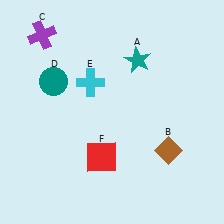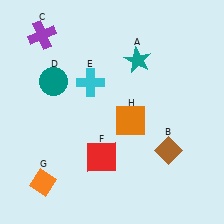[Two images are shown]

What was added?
An orange diamond (G), an orange square (H) were added in Image 2.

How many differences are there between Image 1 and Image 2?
There are 2 differences between the two images.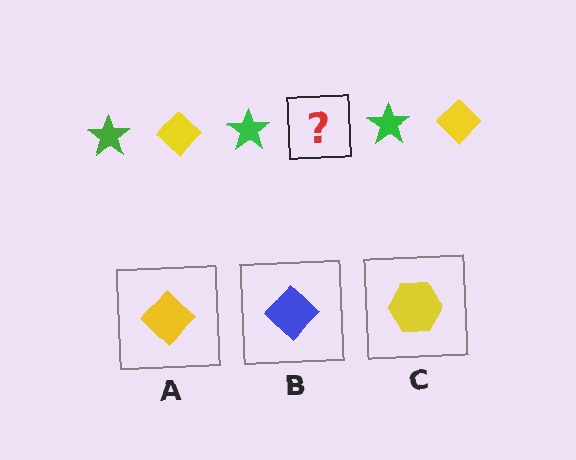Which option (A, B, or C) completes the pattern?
A.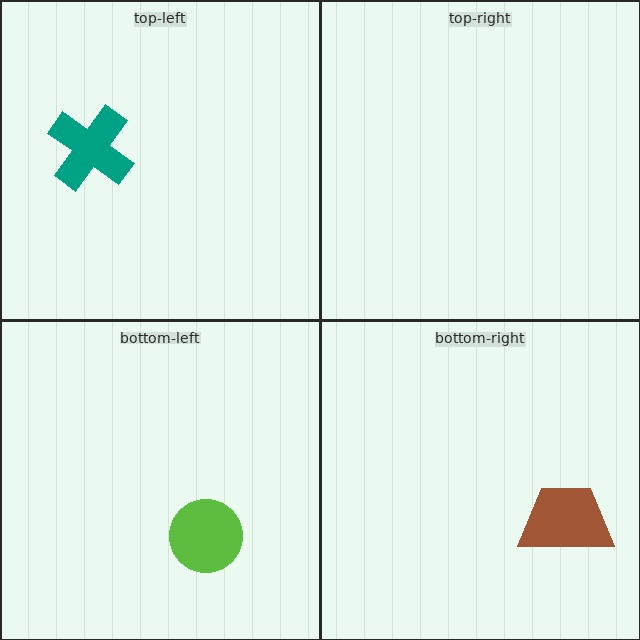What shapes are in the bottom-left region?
The lime circle.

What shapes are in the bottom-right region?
The brown trapezoid.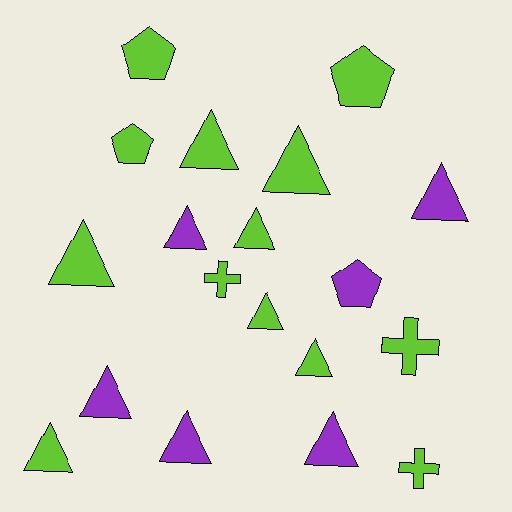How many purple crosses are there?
There are no purple crosses.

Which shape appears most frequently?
Triangle, with 12 objects.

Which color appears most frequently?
Lime, with 13 objects.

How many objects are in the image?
There are 19 objects.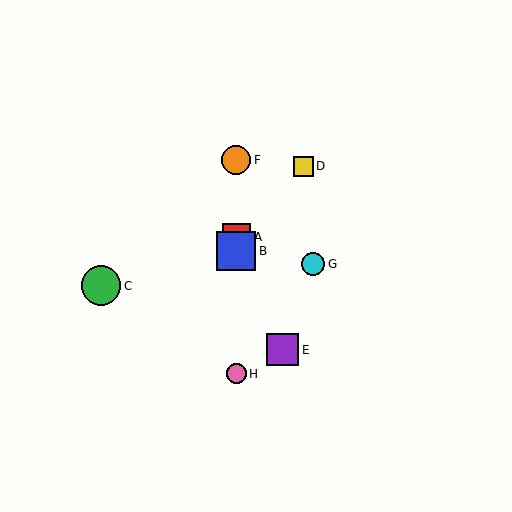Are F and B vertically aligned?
Yes, both are at x≈236.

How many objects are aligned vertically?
4 objects (A, B, F, H) are aligned vertically.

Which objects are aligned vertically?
Objects A, B, F, H are aligned vertically.